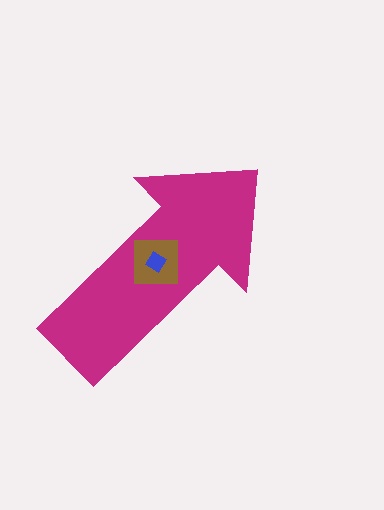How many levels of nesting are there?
3.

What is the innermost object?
The blue diamond.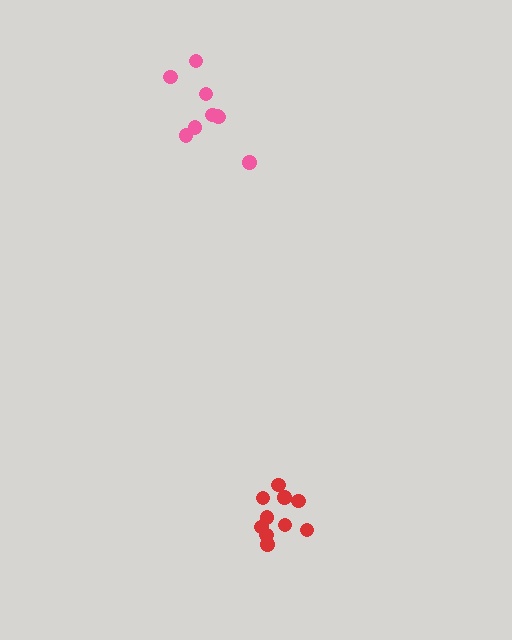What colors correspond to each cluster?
The clusters are colored: pink, red.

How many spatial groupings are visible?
There are 2 spatial groupings.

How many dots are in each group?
Group 1: 9 dots, Group 2: 10 dots (19 total).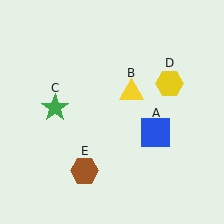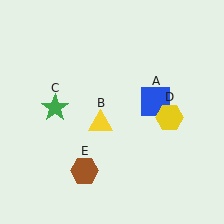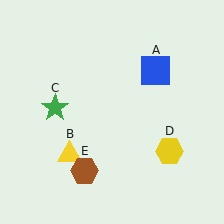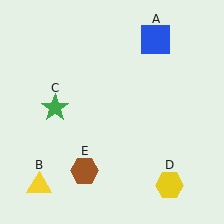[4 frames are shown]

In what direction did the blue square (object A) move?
The blue square (object A) moved up.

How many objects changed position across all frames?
3 objects changed position: blue square (object A), yellow triangle (object B), yellow hexagon (object D).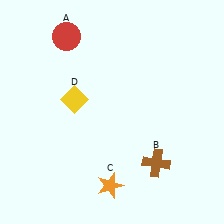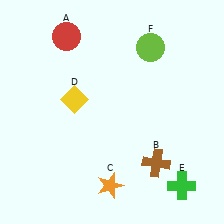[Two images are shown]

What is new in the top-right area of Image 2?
A lime circle (F) was added in the top-right area of Image 2.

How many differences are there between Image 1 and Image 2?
There are 2 differences between the two images.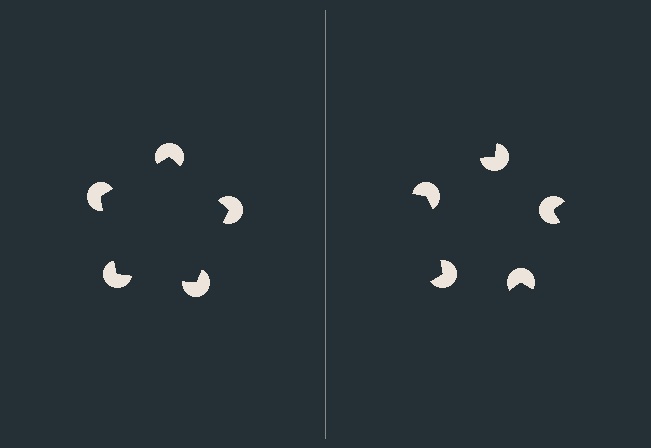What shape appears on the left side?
An illusory pentagon.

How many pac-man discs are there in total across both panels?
10 — 5 on each side.